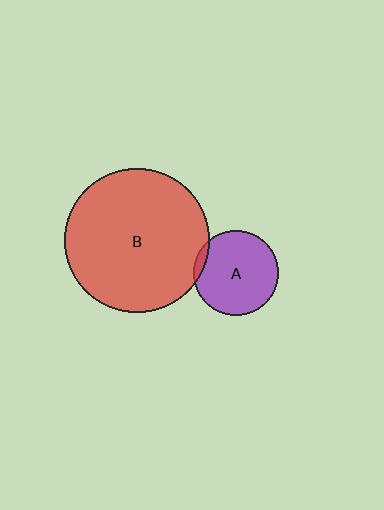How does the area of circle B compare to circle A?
Approximately 2.9 times.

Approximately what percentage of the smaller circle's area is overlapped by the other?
Approximately 5%.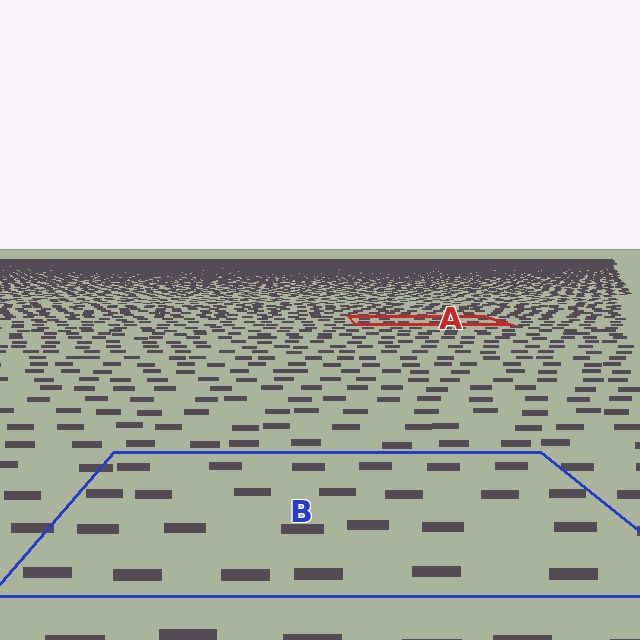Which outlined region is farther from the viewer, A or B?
Region A is farther from the viewer — the texture elements inside it appear smaller and more densely packed.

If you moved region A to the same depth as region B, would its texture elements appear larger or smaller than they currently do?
They would appear larger. At a closer depth, the same texture elements are projected at a bigger on-screen size.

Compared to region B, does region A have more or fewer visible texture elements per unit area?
Region A has more texture elements per unit area — they are packed more densely because it is farther away.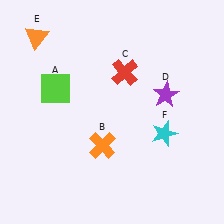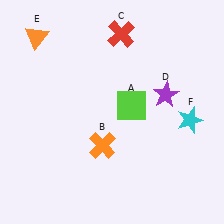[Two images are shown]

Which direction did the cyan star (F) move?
The cyan star (F) moved right.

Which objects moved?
The objects that moved are: the lime square (A), the red cross (C), the cyan star (F).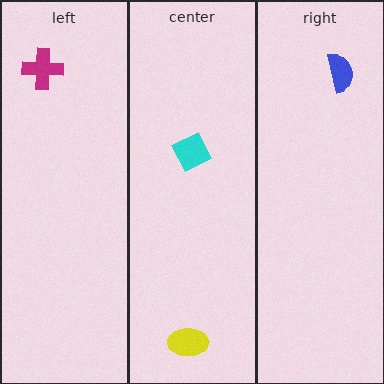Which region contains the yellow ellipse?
The center region.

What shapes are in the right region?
The blue semicircle.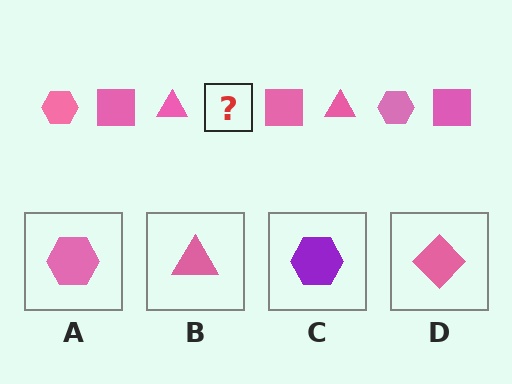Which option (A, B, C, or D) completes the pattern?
A.